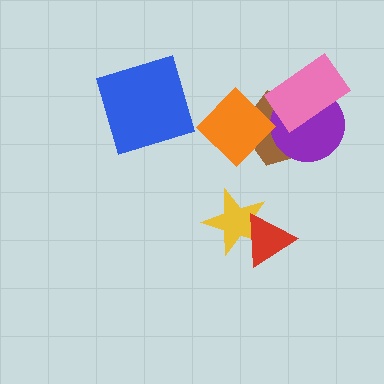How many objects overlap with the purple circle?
2 objects overlap with the purple circle.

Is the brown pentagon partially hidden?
Yes, it is partially covered by another shape.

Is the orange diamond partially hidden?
No, no other shape covers it.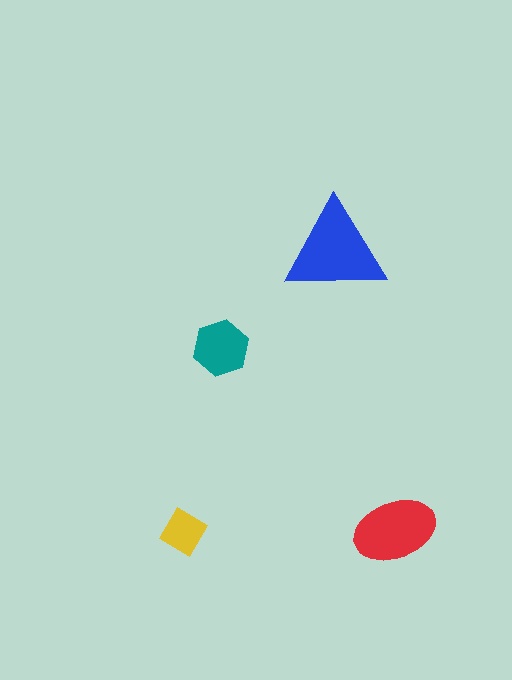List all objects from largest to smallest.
The blue triangle, the red ellipse, the teal hexagon, the yellow diamond.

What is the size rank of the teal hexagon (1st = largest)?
3rd.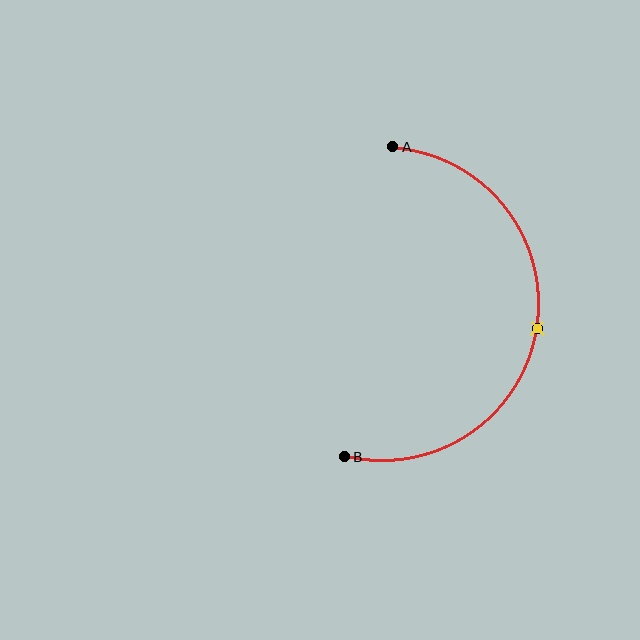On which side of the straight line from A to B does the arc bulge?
The arc bulges to the right of the straight line connecting A and B.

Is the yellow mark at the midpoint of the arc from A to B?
Yes. The yellow mark lies on the arc at equal arc-length from both A and B — it is the arc midpoint.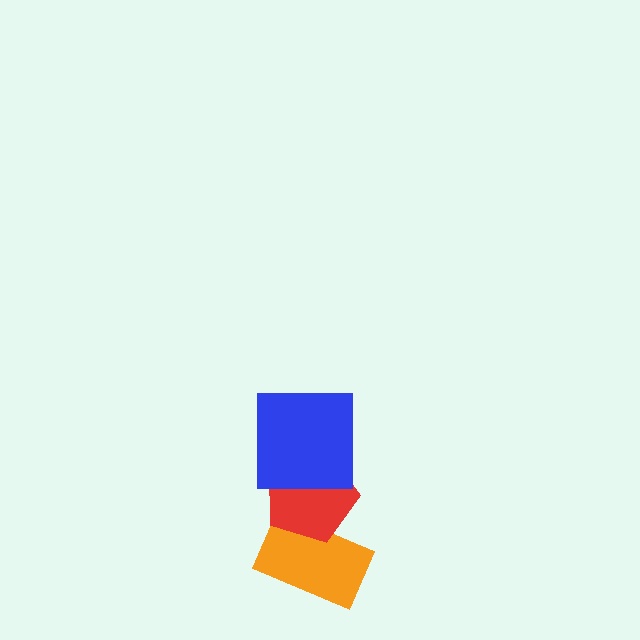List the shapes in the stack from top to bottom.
From top to bottom: the blue square, the red pentagon, the orange rectangle.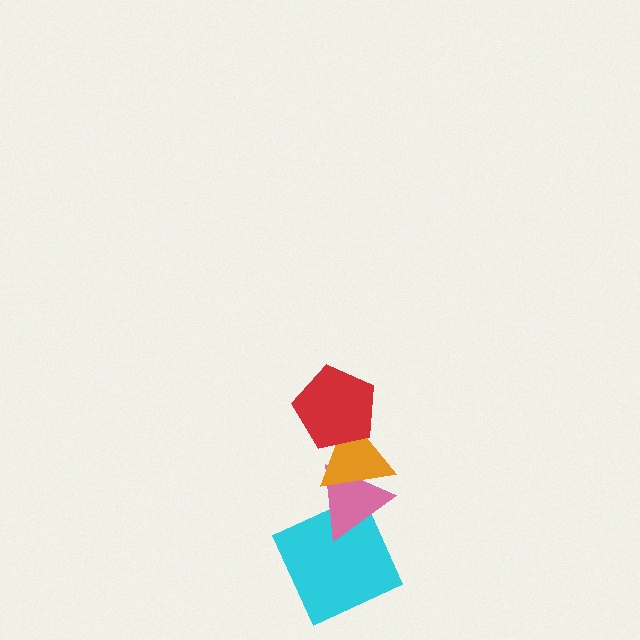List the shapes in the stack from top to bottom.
From top to bottom: the red pentagon, the orange triangle, the pink triangle, the cyan square.